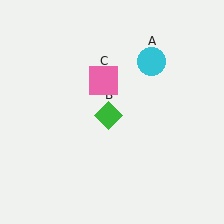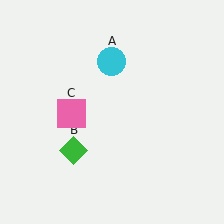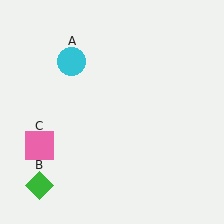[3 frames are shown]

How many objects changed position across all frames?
3 objects changed position: cyan circle (object A), green diamond (object B), pink square (object C).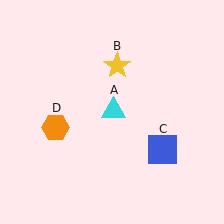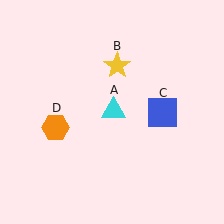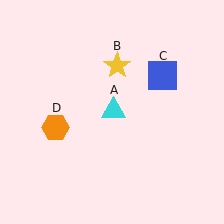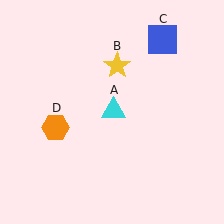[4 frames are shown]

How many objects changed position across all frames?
1 object changed position: blue square (object C).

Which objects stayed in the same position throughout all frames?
Cyan triangle (object A) and yellow star (object B) and orange hexagon (object D) remained stationary.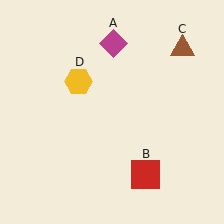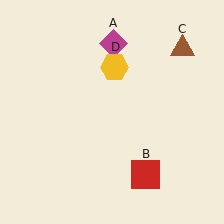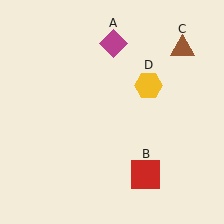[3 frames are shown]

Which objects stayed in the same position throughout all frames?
Magenta diamond (object A) and red square (object B) and brown triangle (object C) remained stationary.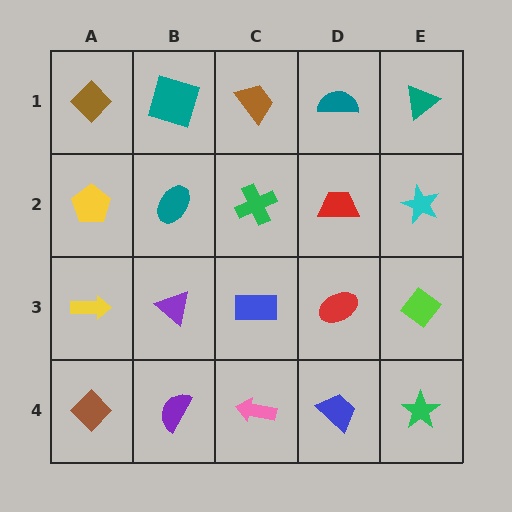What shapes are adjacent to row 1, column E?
A cyan star (row 2, column E), a teal semicircle (row 1, column D).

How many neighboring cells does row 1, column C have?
3.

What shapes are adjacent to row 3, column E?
A cyan star (row 2, column E), a green star (row 4, column E), a red ellipse (row 3, column D).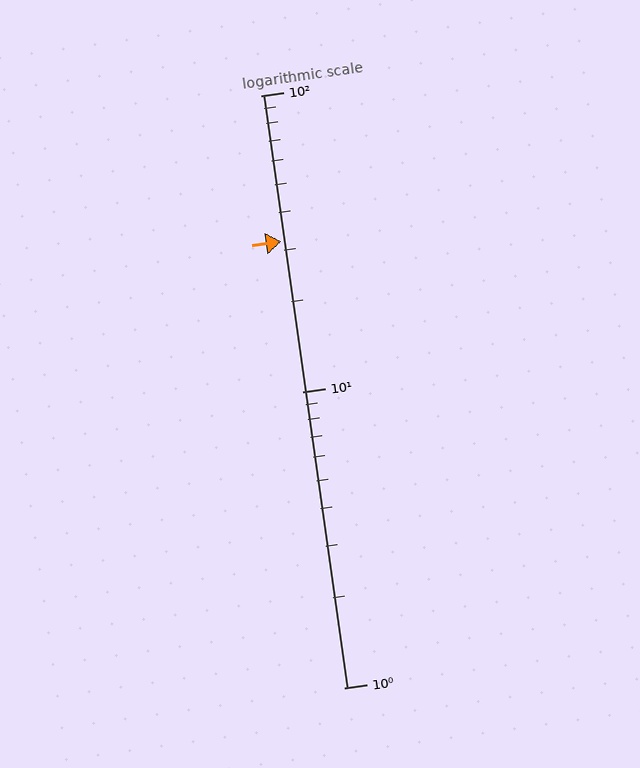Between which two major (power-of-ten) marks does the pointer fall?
The pointer is between 10 and 100.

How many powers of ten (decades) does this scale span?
The scale spans 2 decades, from 1 to 100.